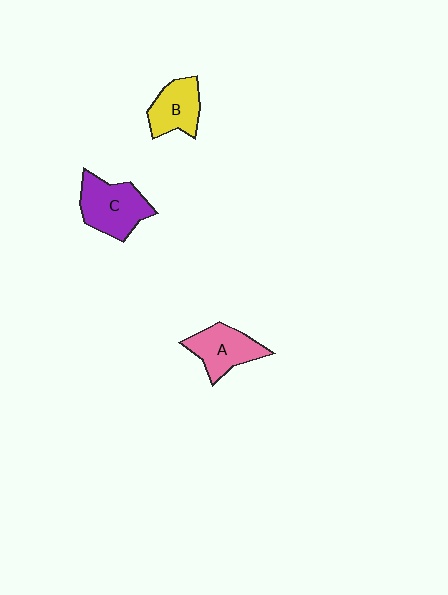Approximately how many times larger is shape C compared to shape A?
Approximately 1.2 times.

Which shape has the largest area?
Shape C (purple).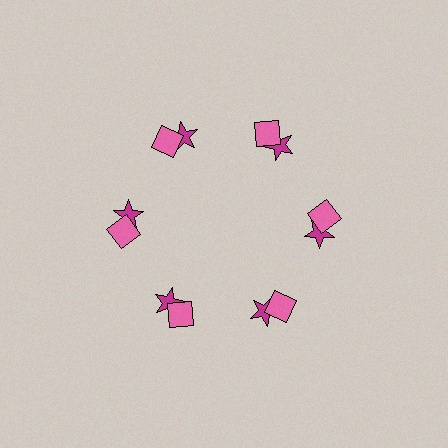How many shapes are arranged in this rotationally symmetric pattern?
There are 12 shapes, arranged in 6 groups of 2.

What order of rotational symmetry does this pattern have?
This pattern has 6-fold rotational symmetry.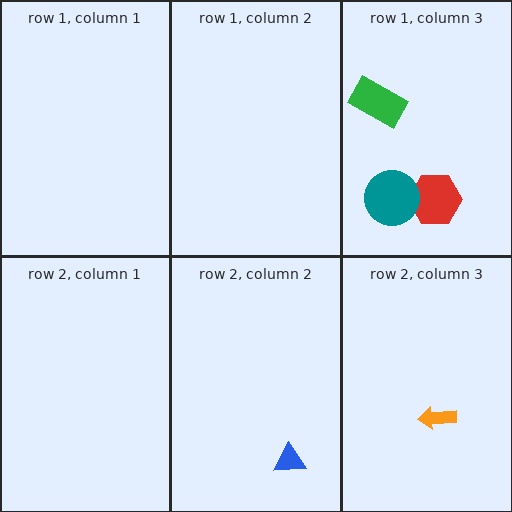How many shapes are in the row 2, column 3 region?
1.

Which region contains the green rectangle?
The row 1, column 3 region.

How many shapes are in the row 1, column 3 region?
3.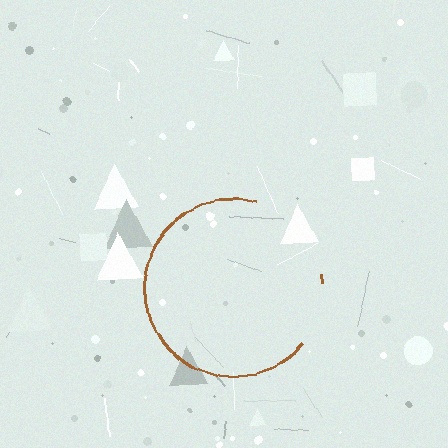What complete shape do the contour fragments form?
The contour fragments form a circle.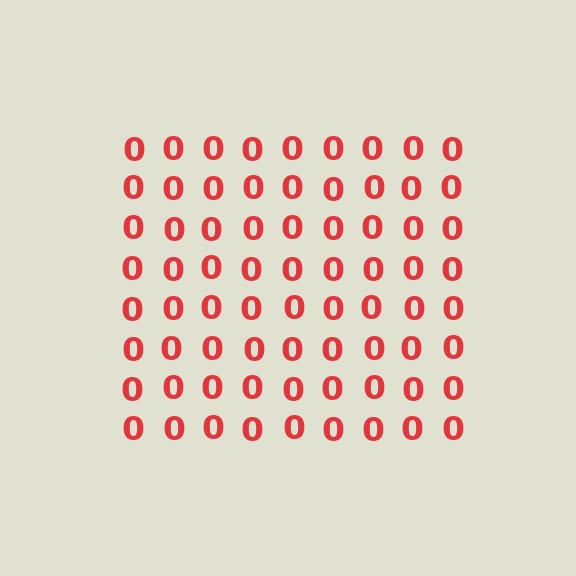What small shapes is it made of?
It is made of small digit 0's.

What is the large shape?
The large shape is a square.